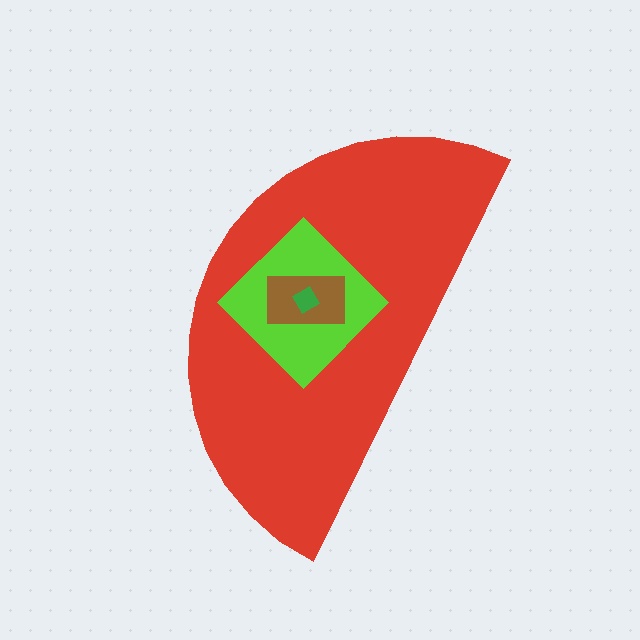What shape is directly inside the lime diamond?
The brown rectangle.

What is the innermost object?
The green diamond.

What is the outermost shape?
The red semicircle.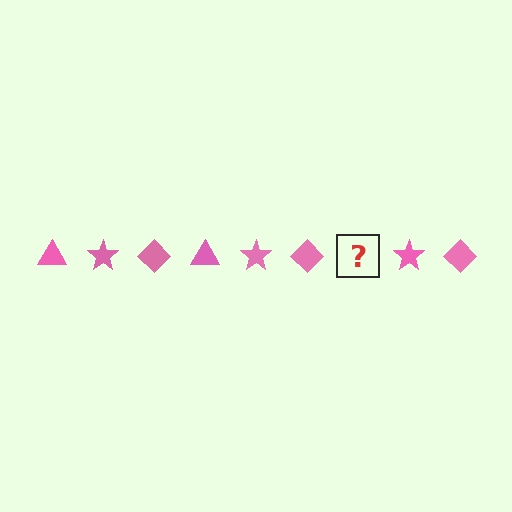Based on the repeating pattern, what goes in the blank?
The blank should be a pink triangle.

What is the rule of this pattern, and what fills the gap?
The rule is that the pattern cycles through triangle, star, diamond shapes in pink. The gap should be filled with a pink triangle.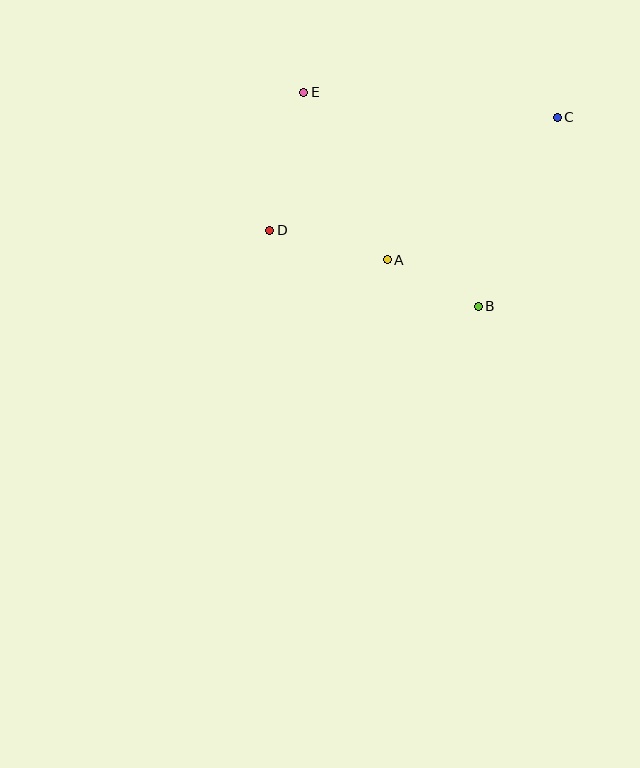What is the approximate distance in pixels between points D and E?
The distance between D and E is approximately 142 pixels.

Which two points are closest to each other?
Points A and B are closest to each other.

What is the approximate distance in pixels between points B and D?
The distance between B and D is approximately 222 pixels.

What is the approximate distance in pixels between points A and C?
The distance between A and C is approximately 222 pixels.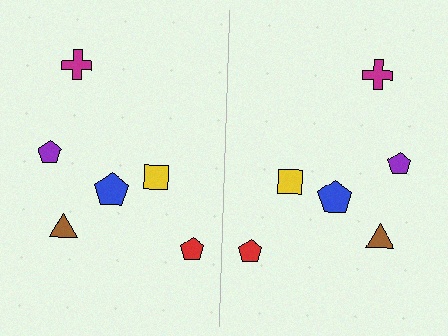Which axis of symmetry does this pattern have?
The pattern has a vertical axis of symmetry running through the center of the image.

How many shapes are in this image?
There are 12 shapes in this image.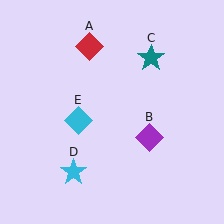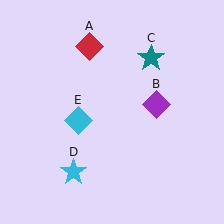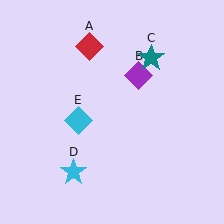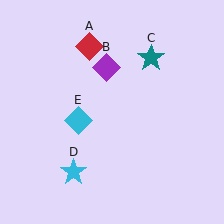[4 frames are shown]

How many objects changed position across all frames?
1 object changed position: purple diamond (object B).